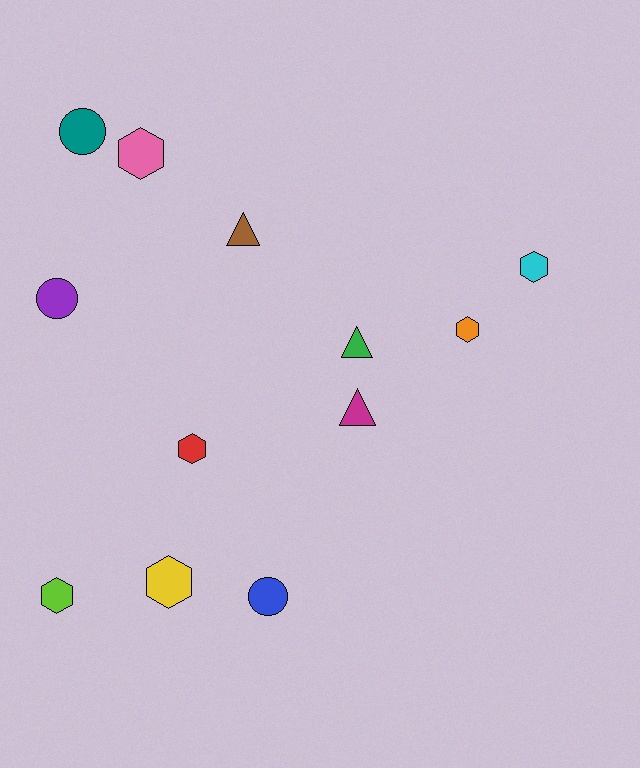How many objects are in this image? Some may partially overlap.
There are 12 objects.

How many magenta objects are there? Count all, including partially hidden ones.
There is 1 magenta object.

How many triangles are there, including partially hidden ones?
There are 3 triangles.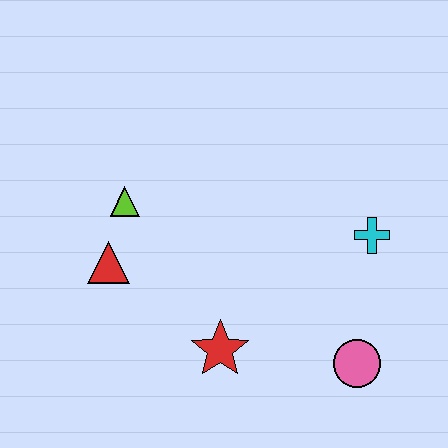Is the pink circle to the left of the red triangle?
No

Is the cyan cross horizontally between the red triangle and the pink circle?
No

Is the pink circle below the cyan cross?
Yes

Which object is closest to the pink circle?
The cyan cross is closest to the pink circle.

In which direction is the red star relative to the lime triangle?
The red star is below the lime triangle.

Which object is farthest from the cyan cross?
The red triangle is farthest from the cyan cross.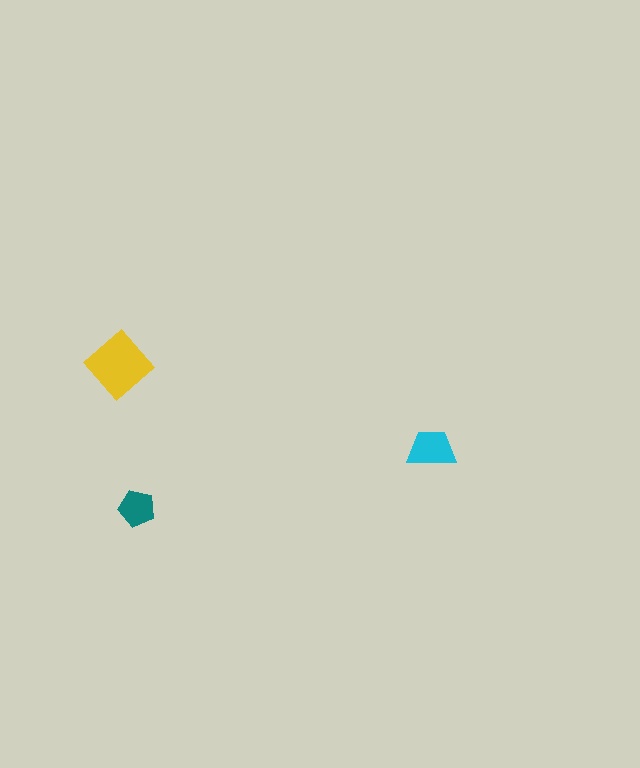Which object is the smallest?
The teal pentagon.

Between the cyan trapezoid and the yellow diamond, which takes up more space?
The yellow diamond.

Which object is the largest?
The yellow diamond.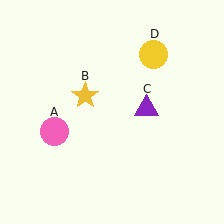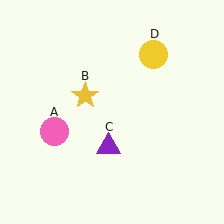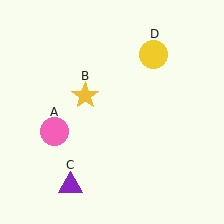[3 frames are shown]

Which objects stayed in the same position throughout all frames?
Pink circle (object A) and yellow star (object B) and yellow circle (object D) remained stationary.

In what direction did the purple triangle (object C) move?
The purple triangle (object C) moved down and to the left.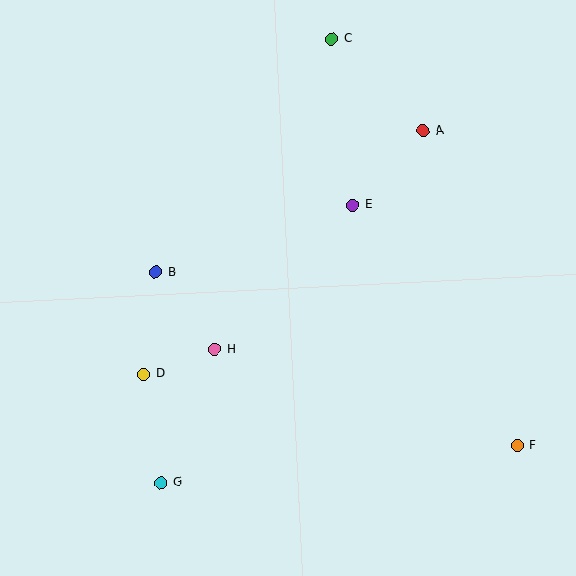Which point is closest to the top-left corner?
Point B is closest to the top-left corner.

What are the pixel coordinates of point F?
Point F is at (517, 446).